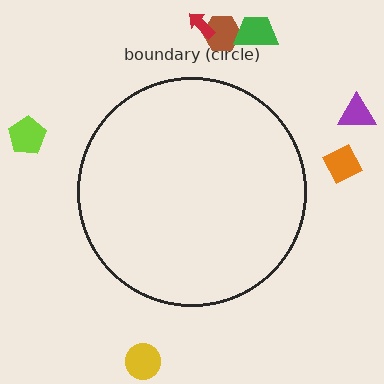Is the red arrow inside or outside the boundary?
Outside.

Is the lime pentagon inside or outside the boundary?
Outside.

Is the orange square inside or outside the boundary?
Outside.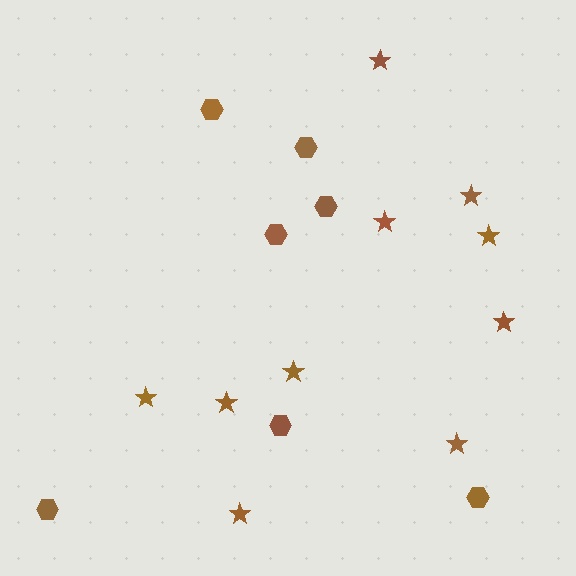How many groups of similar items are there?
There are 2 groups: one group of hexagons (7) and one group of stars (10).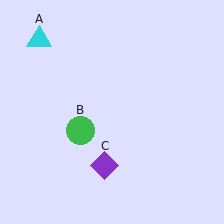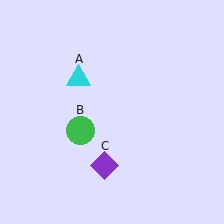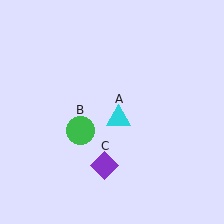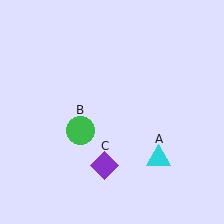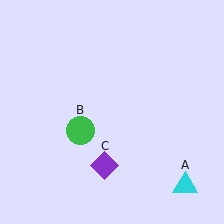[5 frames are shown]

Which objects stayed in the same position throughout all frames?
Green circle (object B) and purple diamond (object C) remained stationary.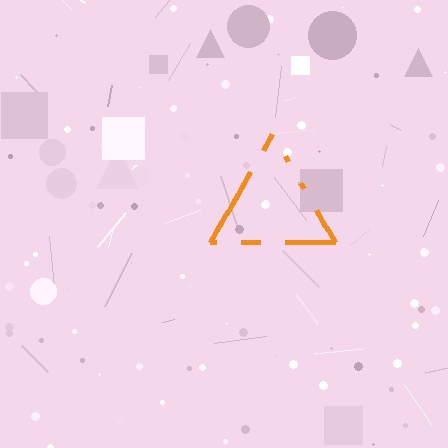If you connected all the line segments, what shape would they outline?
They would outline a triangle.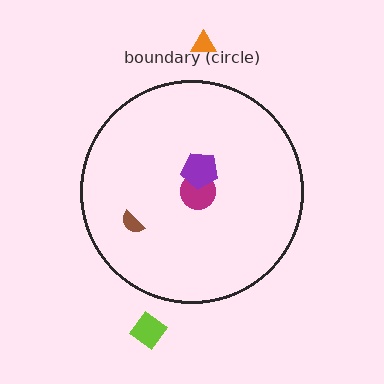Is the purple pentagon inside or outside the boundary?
Inside.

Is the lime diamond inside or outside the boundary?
Outside.